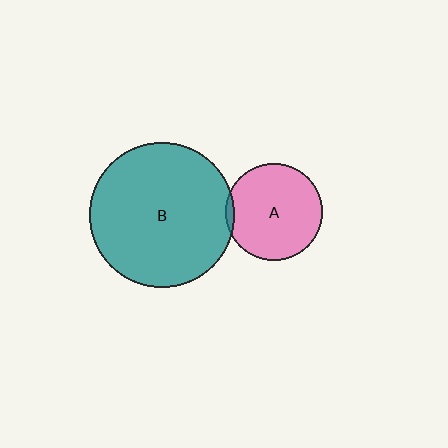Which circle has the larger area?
Circle B (teal).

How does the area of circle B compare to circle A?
Approximately 2.2 times.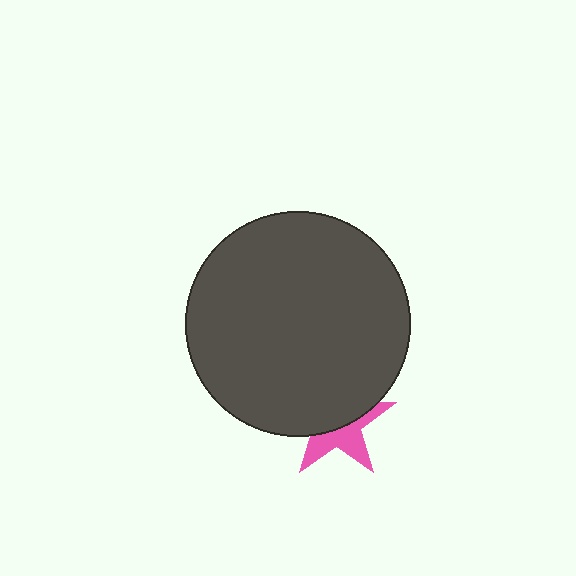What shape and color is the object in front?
The object in front is a dark gray circle.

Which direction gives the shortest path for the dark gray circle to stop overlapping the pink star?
Moving up gives the shortest separation.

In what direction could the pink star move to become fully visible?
The pink star could move down. That would shift it out from behind the dark gray circle entirely.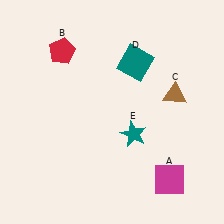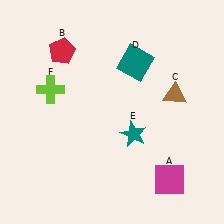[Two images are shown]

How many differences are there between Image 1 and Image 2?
There is 1 difference between the two images.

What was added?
A lime cross (F) was added in Image 2.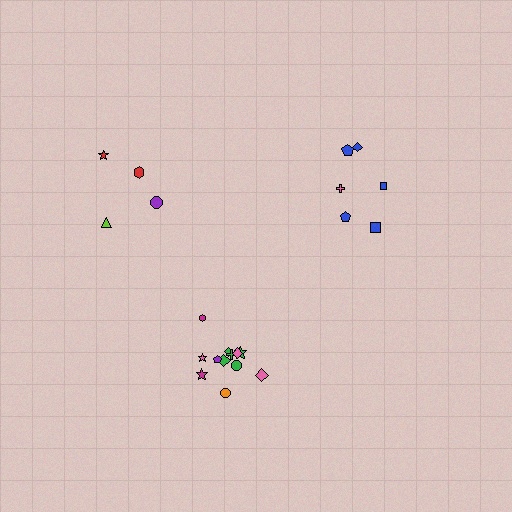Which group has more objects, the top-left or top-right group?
The top-right group.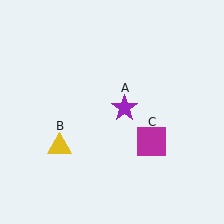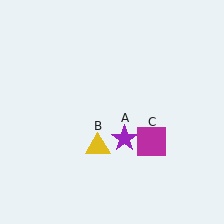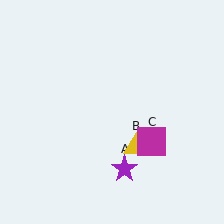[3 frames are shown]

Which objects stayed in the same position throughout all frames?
Magenta square (object C) remained stationary.